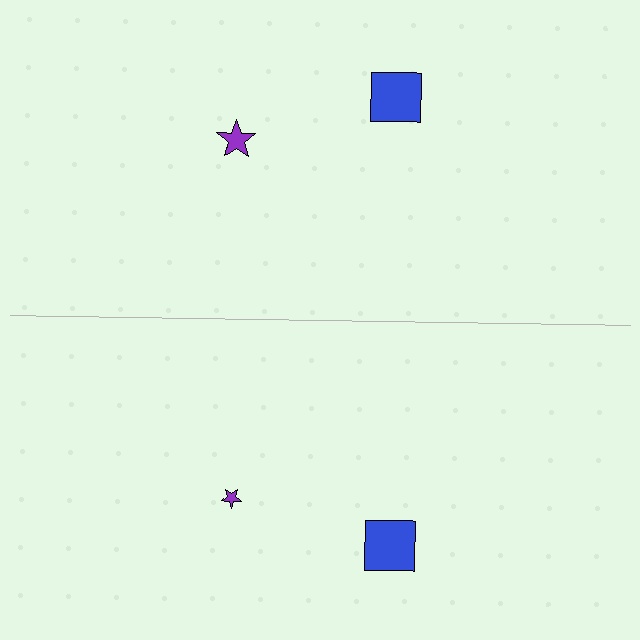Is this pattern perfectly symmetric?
No, the pattern is not perfectly symmetric. The purple star on the bottom side has a different size than its mirror counterpart.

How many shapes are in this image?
There are 4 shapes in this image.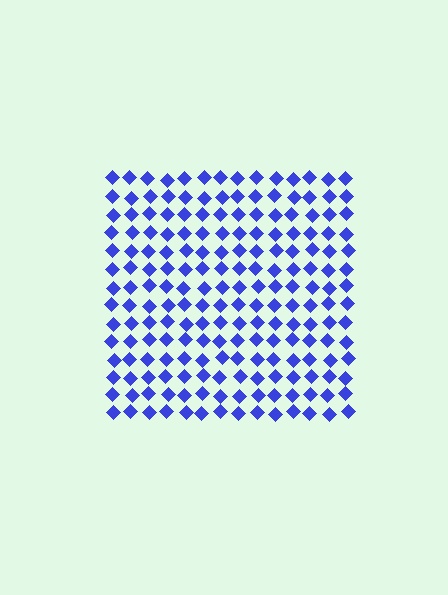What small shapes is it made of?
It is made of small diamonds.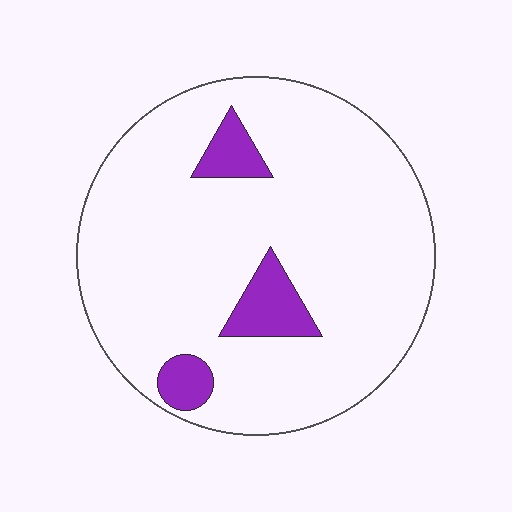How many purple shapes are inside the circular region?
3.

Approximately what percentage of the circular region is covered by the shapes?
Approximately 10%.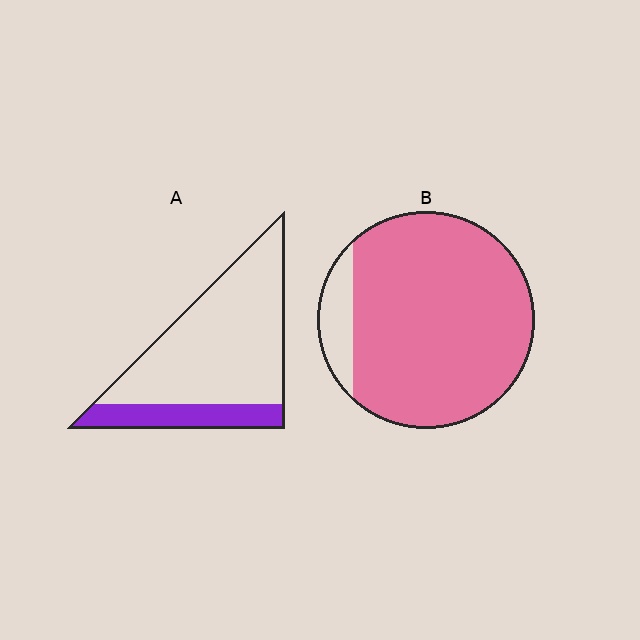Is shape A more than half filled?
No.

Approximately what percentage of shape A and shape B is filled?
A is approximately 20% and B is approximately 90%.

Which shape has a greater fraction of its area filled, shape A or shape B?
Shape B.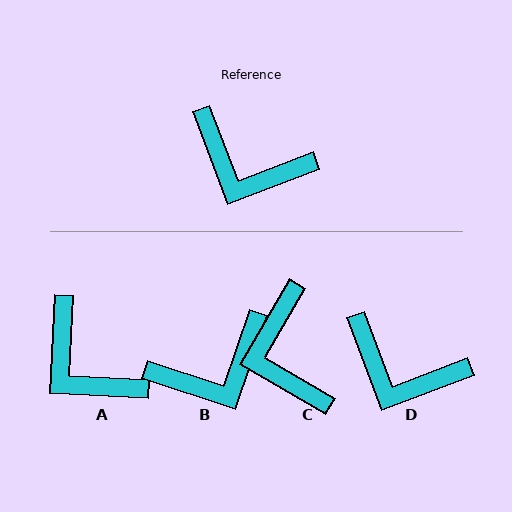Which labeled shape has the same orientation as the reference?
D.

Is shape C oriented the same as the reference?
No, it is off by about 51 degrees.